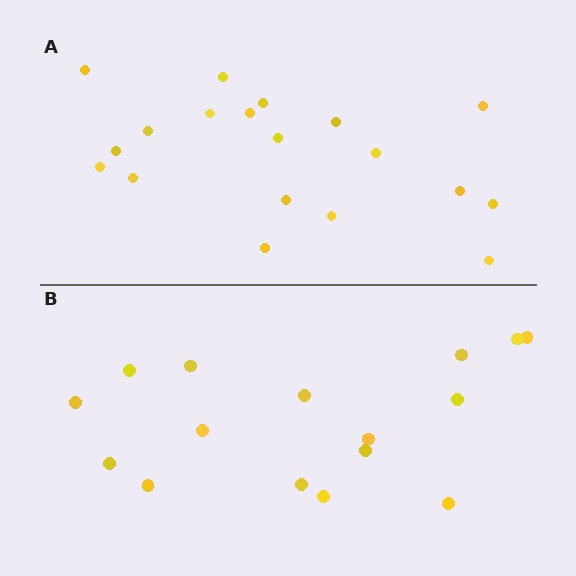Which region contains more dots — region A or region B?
Region A (the top region) has more dots.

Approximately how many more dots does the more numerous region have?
Region A has just a few more — roughly 2 or 3 more dots than region B.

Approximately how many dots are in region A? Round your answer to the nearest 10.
About 20 dots. (The exact count is 19, which rounds to 20.)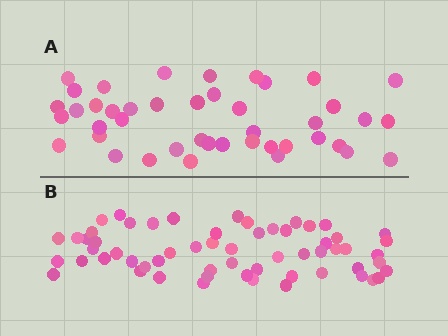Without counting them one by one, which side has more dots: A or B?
Region B (the bottom region) has more dots.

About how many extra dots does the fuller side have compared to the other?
Region B has approximately 15 more dots than region A.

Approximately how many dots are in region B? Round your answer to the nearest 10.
About 60 dots.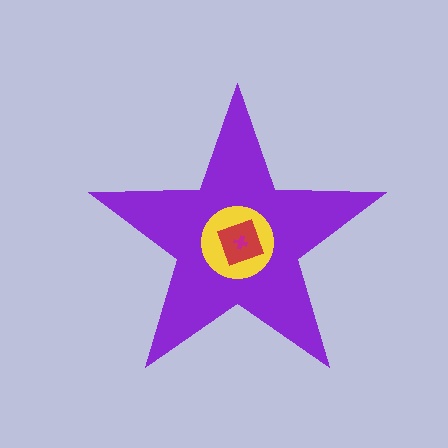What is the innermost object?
The magenta cross.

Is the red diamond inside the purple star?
Yes.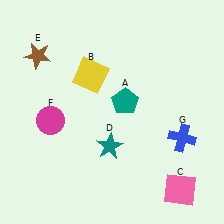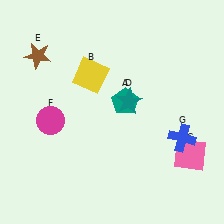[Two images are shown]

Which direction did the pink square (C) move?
The pink square (C) moved up.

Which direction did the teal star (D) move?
The teal star (D) moved up.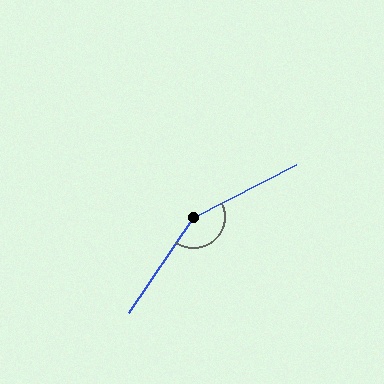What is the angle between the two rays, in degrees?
Approximately 151 degrees.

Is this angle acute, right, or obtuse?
It is obtuse.